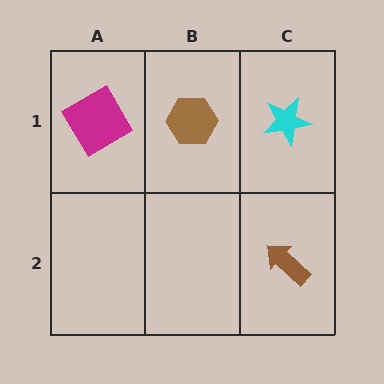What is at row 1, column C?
A cyan star.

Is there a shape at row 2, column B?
No, that cell is empty.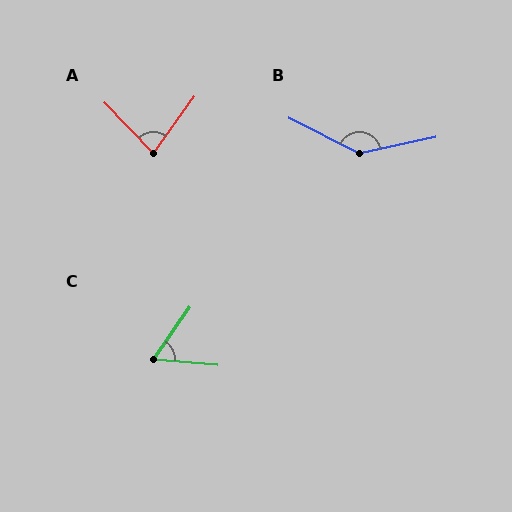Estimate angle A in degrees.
Approximately 80 degrees.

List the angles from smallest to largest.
C (60°), A (80°), B (141°).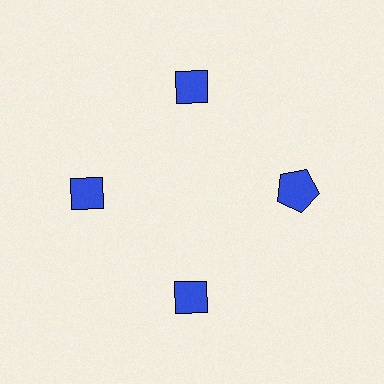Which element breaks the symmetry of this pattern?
The blue pentagon at roughly the 3 o'clock position breaks the symmetry. All other shapes are blue diamonds.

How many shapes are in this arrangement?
There are 4 shapes arranged in a ring pattern.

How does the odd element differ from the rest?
It has a different shape: pentagon instead of diamond.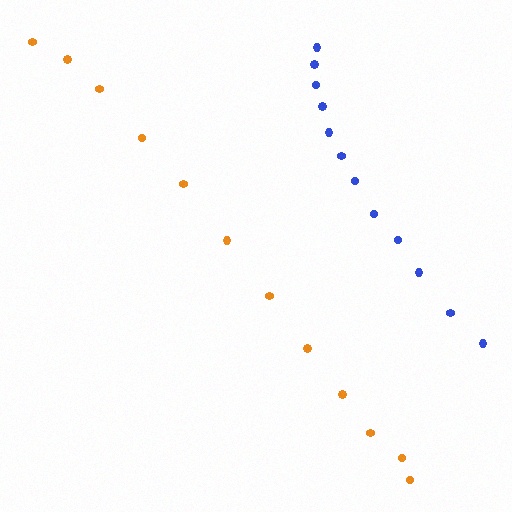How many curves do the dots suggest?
There are 2 distinct paths.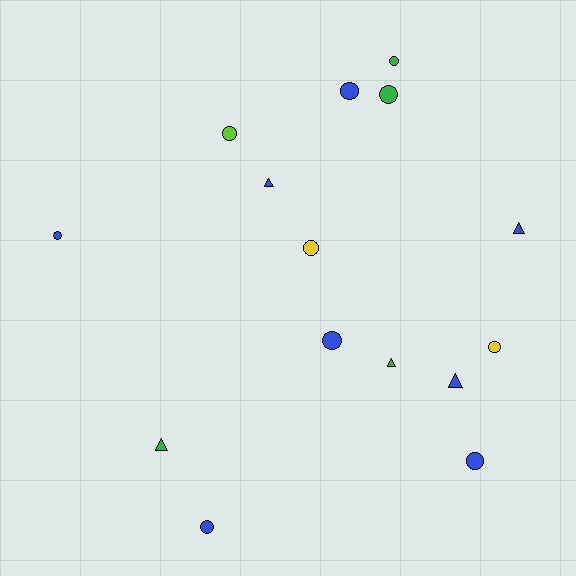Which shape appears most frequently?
Circle, with 10 objects.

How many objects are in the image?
There are 15 objects.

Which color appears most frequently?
Blue, with 8 objects.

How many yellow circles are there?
There are 2 yellow circles.